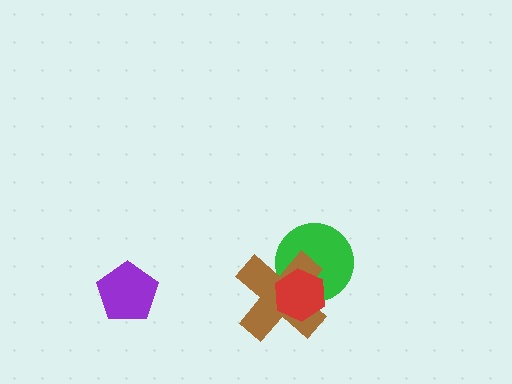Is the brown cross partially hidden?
Yes, it is partially covered by another shape.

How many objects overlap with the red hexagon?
2 objects overlap with the red hexagon.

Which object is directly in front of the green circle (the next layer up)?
The brown cross is directly in front of the green circle.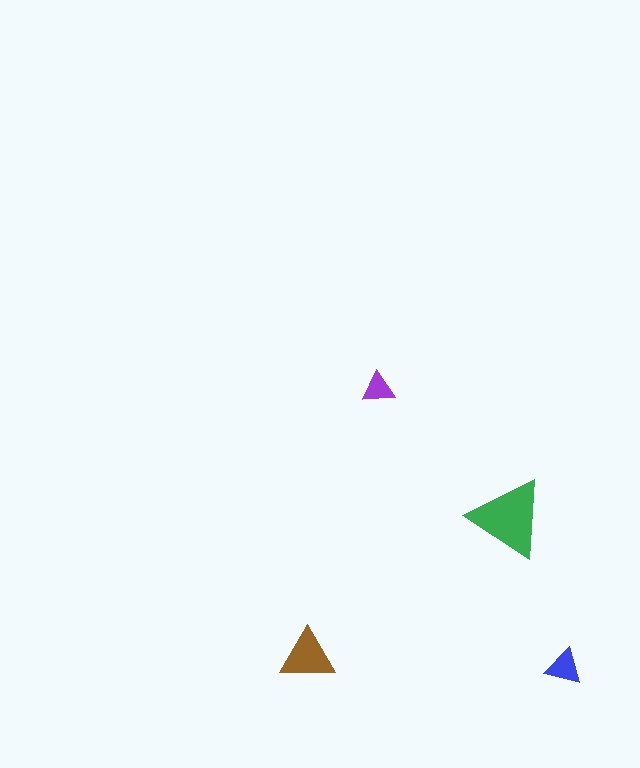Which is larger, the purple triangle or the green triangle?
The green one.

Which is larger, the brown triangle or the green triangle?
The green one.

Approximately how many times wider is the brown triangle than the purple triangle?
About 1.5 times wider.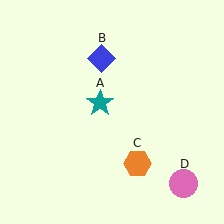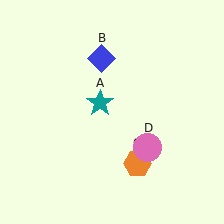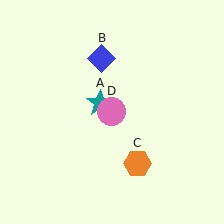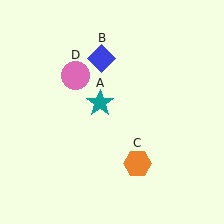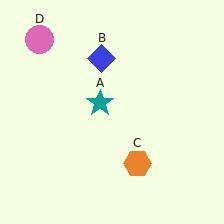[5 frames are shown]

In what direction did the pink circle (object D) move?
The pink circle (object D) moved up and to the left.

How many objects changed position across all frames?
1 object changed position: pink circle (object D).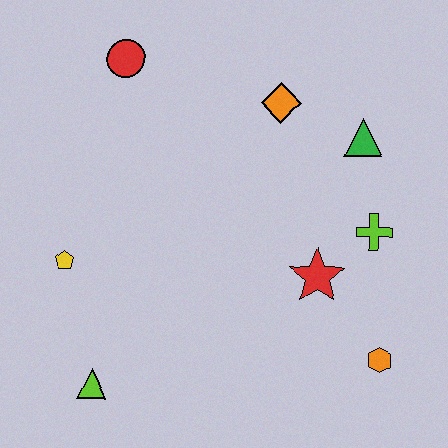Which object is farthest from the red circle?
The orange hexagon is farthest from the red circle.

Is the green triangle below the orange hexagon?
No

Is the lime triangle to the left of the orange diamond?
Yes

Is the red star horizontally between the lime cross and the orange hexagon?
No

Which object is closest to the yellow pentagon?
The lime triangle is closest to the yellow pentagon.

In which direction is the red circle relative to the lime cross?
The red circle is to the left of the lime cross.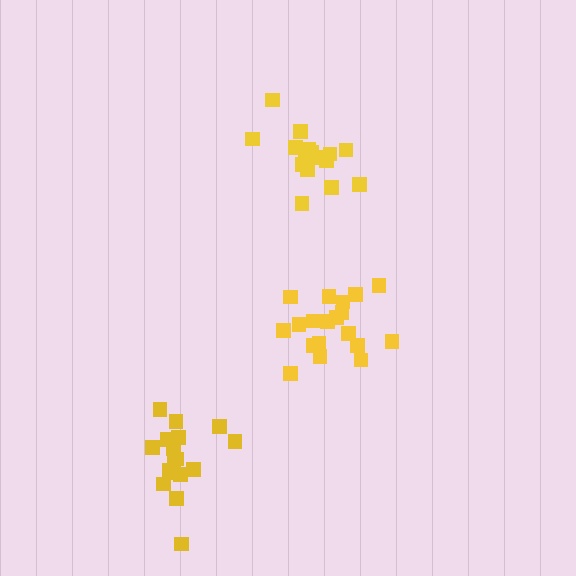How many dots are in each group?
Group 1: 16 dots, Group 2: 19 dots, Group 3: 17 dots (52 total).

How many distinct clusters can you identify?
There are 3 distinct clusters.